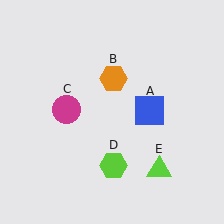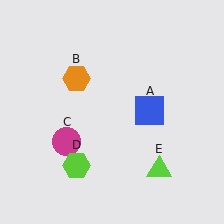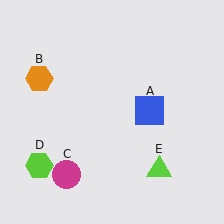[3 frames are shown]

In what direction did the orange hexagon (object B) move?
The orange hexagon (object B) moved left.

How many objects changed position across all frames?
3 objects changed position: orange hexagon (object B), magenta circle (object C), lime hexagon (object D).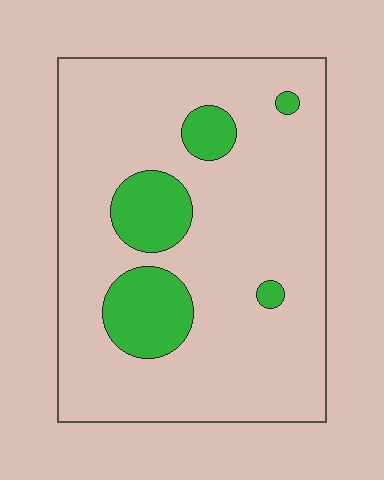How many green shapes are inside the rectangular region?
5.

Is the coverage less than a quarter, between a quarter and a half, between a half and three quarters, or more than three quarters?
Less than a quarter.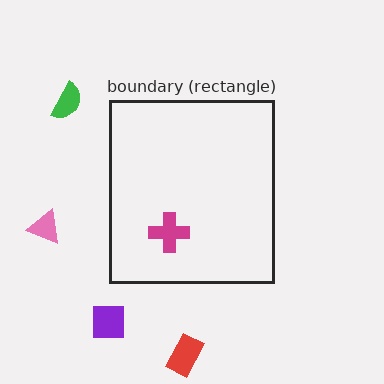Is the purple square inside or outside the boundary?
Outside.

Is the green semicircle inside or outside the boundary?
Outside.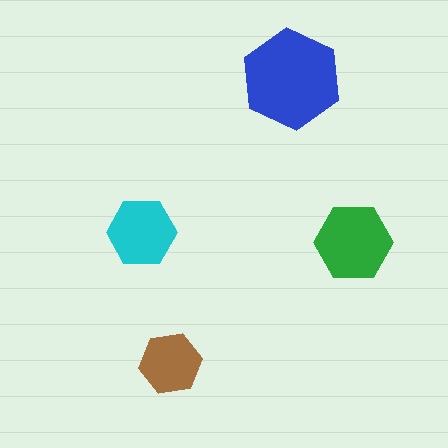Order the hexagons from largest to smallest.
the blue one, the green one, the cyan one, the brown one.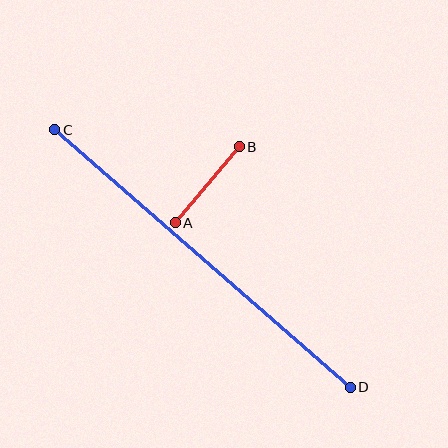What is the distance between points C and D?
The distance is approximately 392 pixels.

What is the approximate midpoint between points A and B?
The midpoint is at approximately (207, 185) pixels.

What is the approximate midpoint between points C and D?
The midpoint is at approximately (203, 259) pixels.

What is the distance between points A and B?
The distance is approximately 99 pixels.